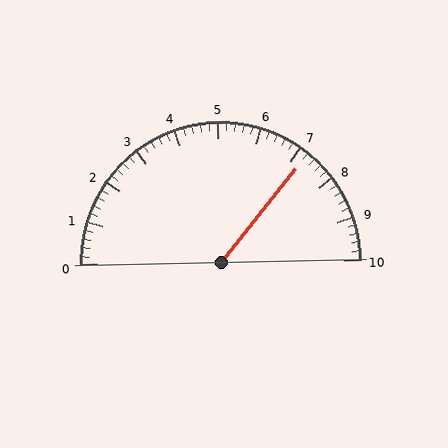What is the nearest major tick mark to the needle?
The nearest major tick mark is 7.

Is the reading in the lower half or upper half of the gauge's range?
The reading is in the upper half of the range (0 to 10).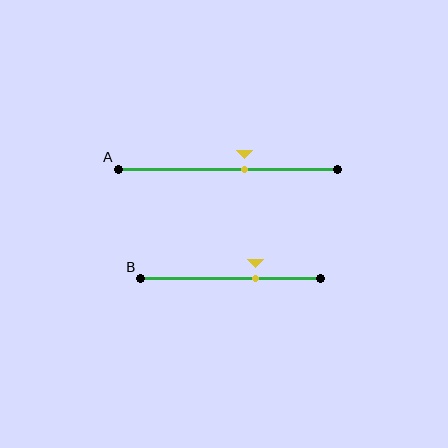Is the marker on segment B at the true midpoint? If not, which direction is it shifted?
No, the marker on segment B is shifted to the right by about 14% of the segment length.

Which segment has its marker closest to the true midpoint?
Segment A has its marker closest to the true midpoint.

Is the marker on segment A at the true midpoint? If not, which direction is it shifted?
No, the marker on segment A is shifted to the right by about 8% of the segment length.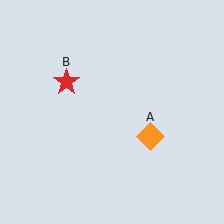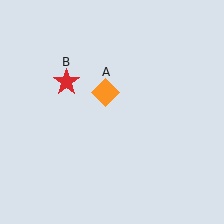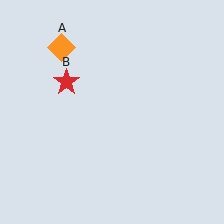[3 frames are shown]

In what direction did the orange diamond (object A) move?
The orange diamond (object A) moved up and to the left.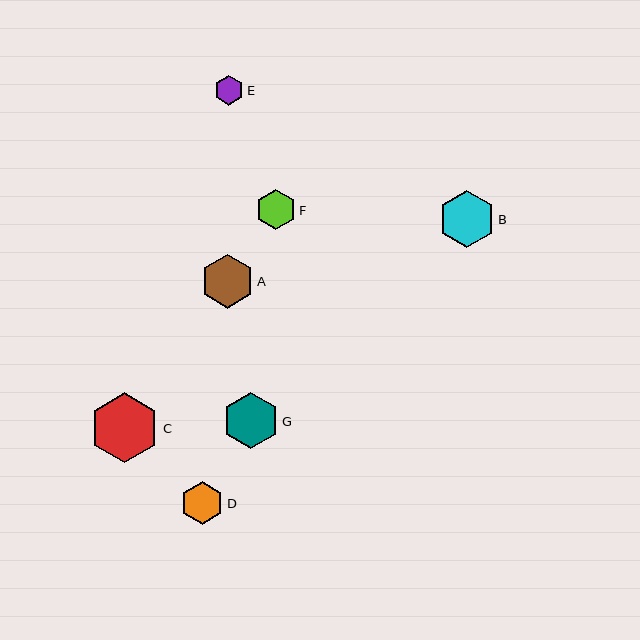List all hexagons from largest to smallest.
From largest to smallest: C, B, G, A, D, F, E.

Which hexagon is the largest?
Hexagon C is the largest with a size of approximately 70 pixels.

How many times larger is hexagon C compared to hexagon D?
Hexagon C is approximately 1.6 times the size of hexagon D.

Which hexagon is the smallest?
Hexagon E is the smallest with a size of approximately 30 pixels.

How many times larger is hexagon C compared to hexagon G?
Hexagon C is approximately 1.2 times the size of hexagon G.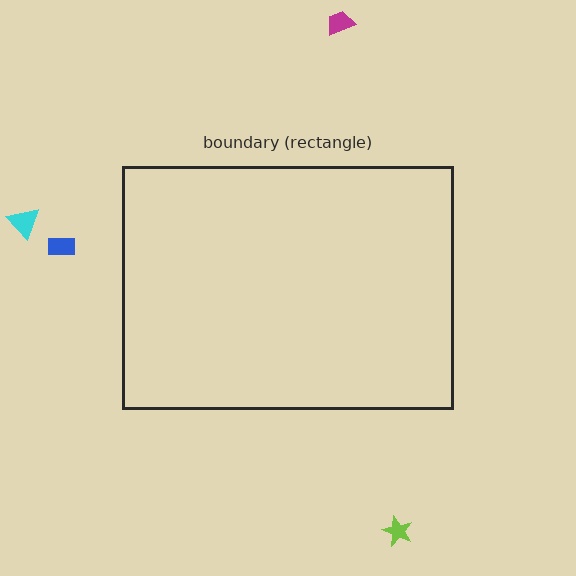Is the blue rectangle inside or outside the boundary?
Outside.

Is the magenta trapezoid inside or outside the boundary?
Outside.